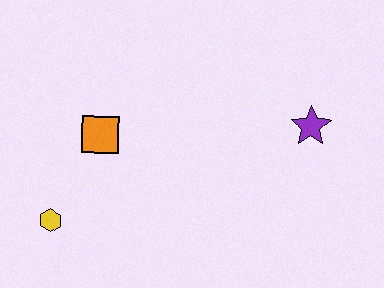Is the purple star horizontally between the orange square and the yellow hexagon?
No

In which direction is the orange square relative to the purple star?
The orange square is to the left of the purple star.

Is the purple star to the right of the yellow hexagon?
Yes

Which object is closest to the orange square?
The yellow hexagon is closest to the orange square.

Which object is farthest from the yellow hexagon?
The purple star is farthest from the yellow hexagon.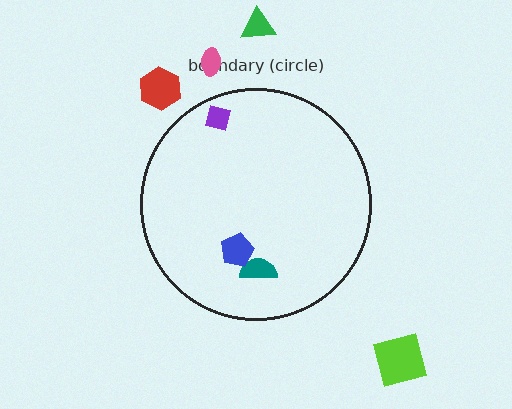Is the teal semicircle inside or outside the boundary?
Inside.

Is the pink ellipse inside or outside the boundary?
Outside.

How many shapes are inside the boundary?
3 inside, 4 outside.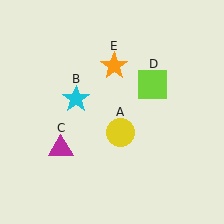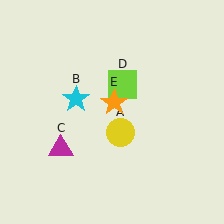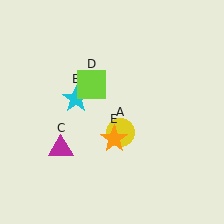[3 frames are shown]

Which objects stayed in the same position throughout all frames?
Yellow circle (object A) and cyan star (object B) and magenta triangle (object C) remained stationary.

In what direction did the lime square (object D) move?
The lime square (object D) moved left.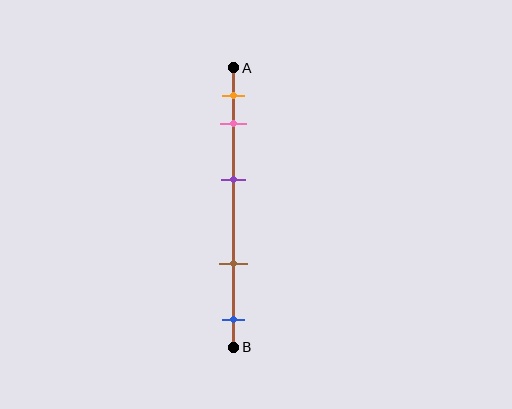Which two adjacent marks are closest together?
The orange and pink marks are the closest adjacent pair.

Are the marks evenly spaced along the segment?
No, the marks are not evenly spaced.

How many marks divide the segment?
There are 5 marks dividing the segment.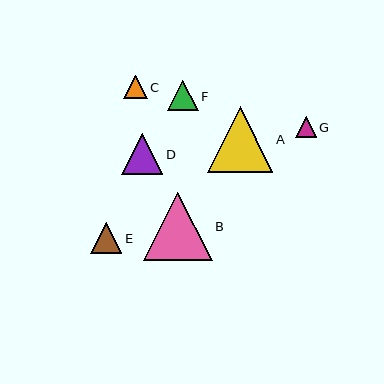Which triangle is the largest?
Triangle B is the largest with a size of approximately 68 pixels.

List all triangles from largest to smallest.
From largest to smallest: B, A, D, E, F, C, G.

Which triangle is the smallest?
Triangle G is the smallest with a size of approximately 21 pixels.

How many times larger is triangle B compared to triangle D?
Triangle B is approximately 1.7 times the size of triangle D.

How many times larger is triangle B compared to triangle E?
Triangle B is approximately 2.2 times the size of triangle E.